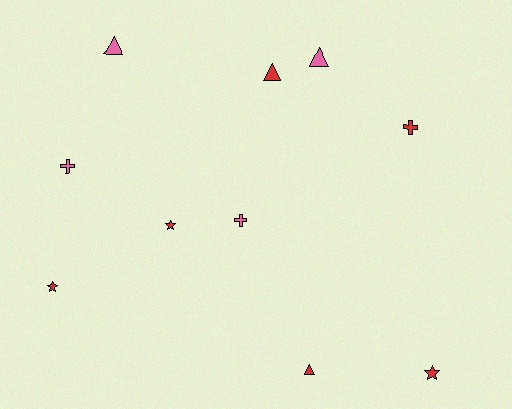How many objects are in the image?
There are 10 objects.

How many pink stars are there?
There are no pink stars.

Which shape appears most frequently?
Triangle, with 4 objects.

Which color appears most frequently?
Red, with 6 objects.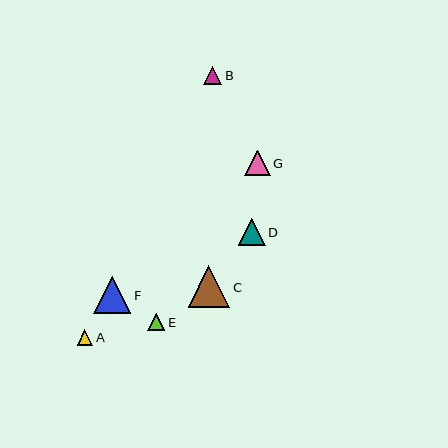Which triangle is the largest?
Triangle C is the largest with a size of approximately 41 pixels.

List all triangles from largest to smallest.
From largest to smallest: C, F, D, G, B, E, A.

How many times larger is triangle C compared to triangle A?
Triangle C is approximately 2.7 times the size of triangle A.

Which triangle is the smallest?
Triangle A is the smallest with a size of approximately 15 pixels.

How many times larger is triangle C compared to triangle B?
Triangle C is approximately 2.3 times the size of triangle B.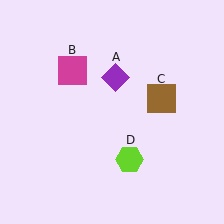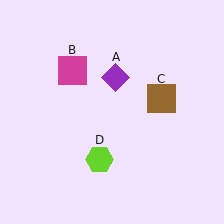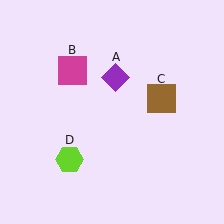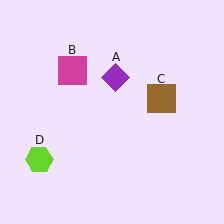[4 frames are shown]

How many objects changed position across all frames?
1 object changed position: lime hexagon (object D).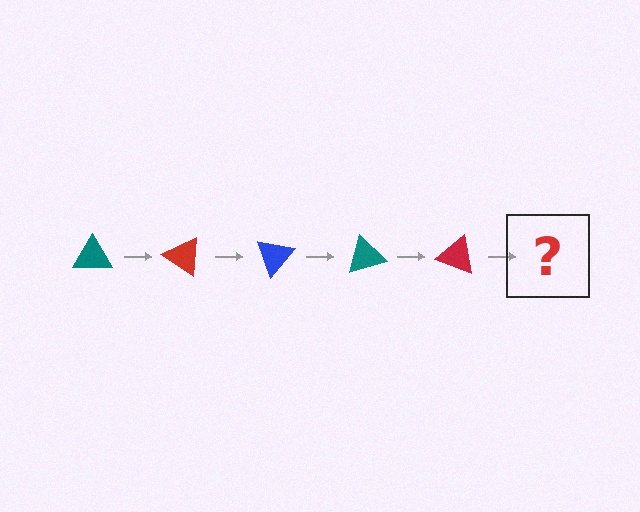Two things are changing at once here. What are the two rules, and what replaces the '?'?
The two rules are that it rotates 35 degrees each step and the color cycles through teal, red, and blue. The '?' should be a blue triangle, rotated 175 degrees from the start.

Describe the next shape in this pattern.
It should be a blue triangle, rotated 175 degrees from the start.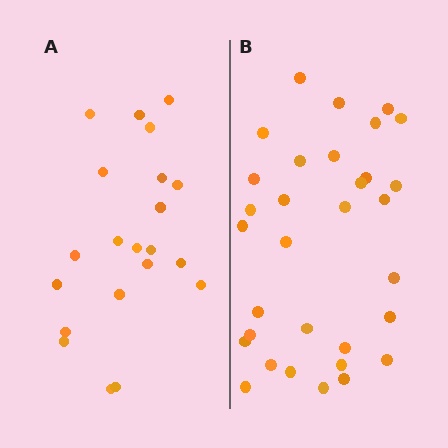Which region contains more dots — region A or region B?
Region B (the right region) has more dots.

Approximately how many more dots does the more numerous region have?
Region B has roughly 12 or so more dots than region A.